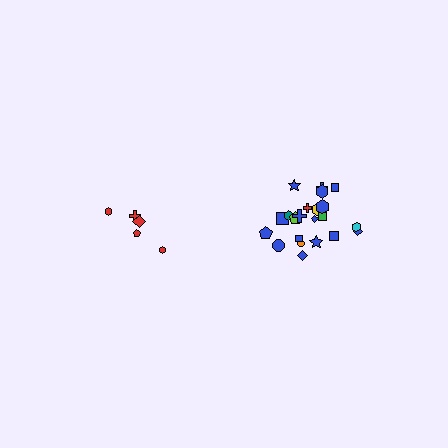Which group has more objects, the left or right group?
The right group.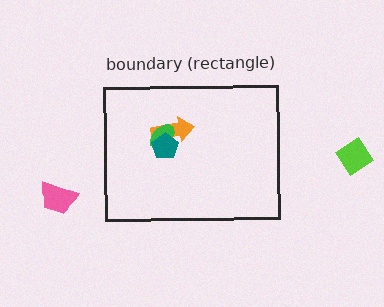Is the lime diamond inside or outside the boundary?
Outside.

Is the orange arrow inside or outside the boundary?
Inside.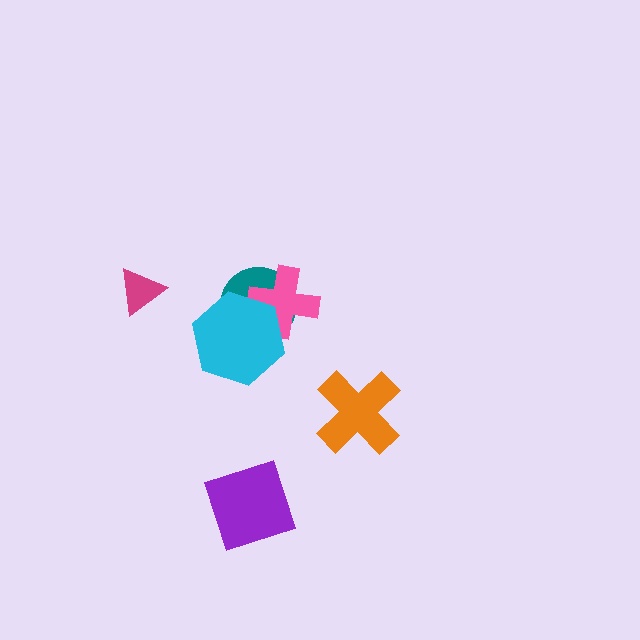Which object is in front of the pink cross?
The cyan hexagon is in front of the pink cross.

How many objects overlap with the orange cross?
0 objects overlap with the orange cross.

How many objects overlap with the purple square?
0 objects overlap with the purple square.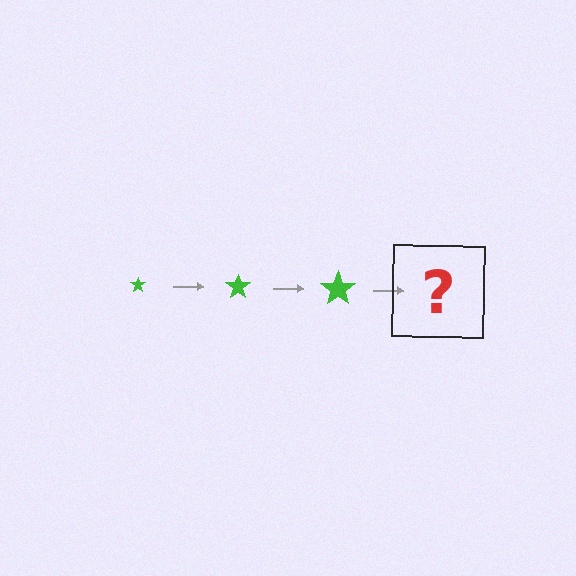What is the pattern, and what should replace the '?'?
The pattern is that the star gets progressively larger each step. The '?' should be a green star, larger than the previous one.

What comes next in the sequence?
The next element should be a green star, larger than the previous one.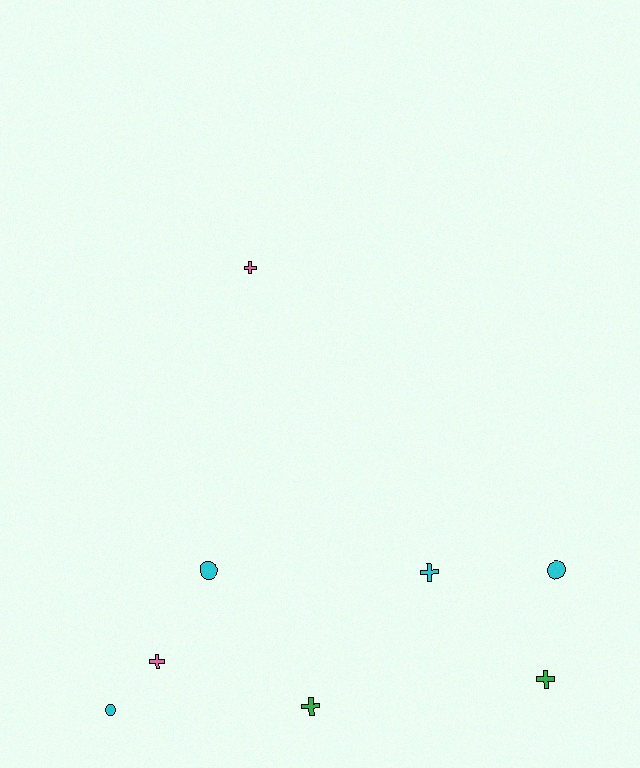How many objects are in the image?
There are 8 objects.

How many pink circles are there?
There are no pink circles.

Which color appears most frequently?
Cyan, with 4 objects.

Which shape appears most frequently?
Cross, with 5 objects.